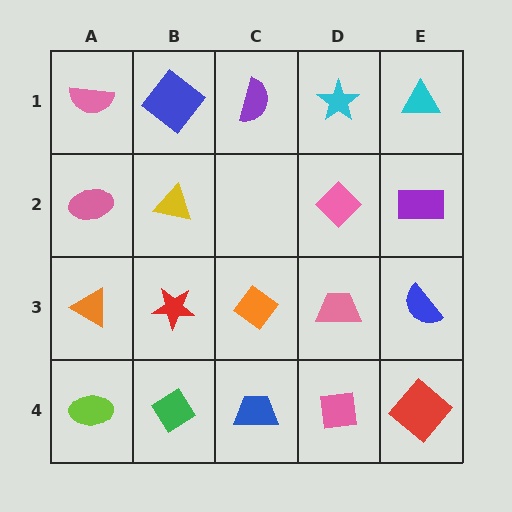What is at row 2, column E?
A purple rectangle.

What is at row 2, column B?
A yellow triangle.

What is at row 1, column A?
A pink semicircle.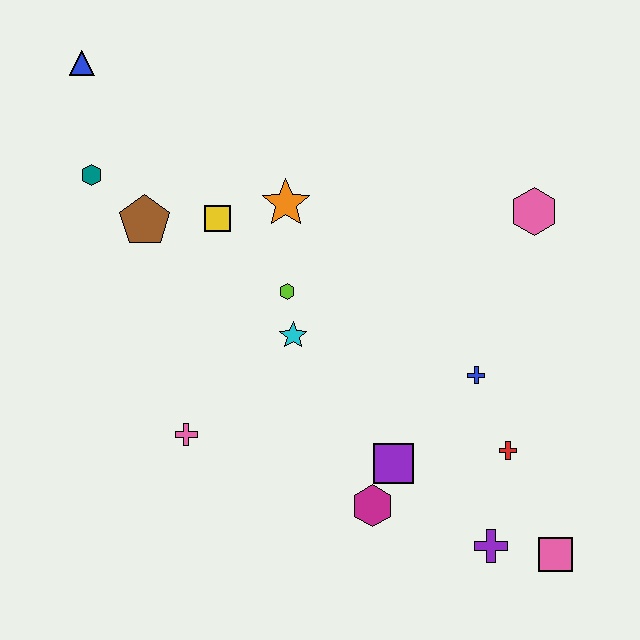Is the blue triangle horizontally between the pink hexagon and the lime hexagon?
No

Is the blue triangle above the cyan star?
Yes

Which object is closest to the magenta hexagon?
The purple square is closest to the magenta hexagon.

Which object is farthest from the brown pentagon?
The pink square is farthest from the brown pentagon.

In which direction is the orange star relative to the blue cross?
The orange star is to the left of the blue cross.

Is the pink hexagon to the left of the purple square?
No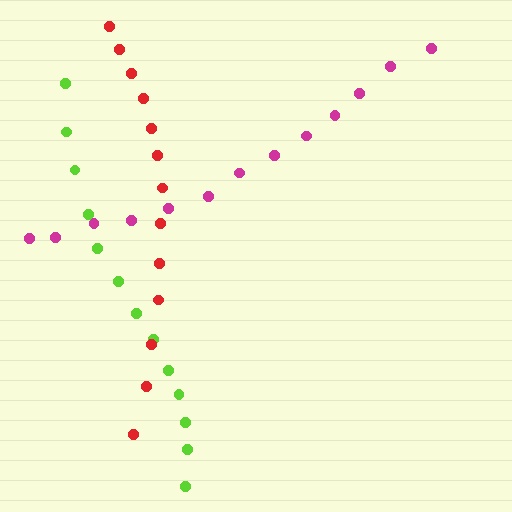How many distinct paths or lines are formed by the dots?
There are 3 distinct paths.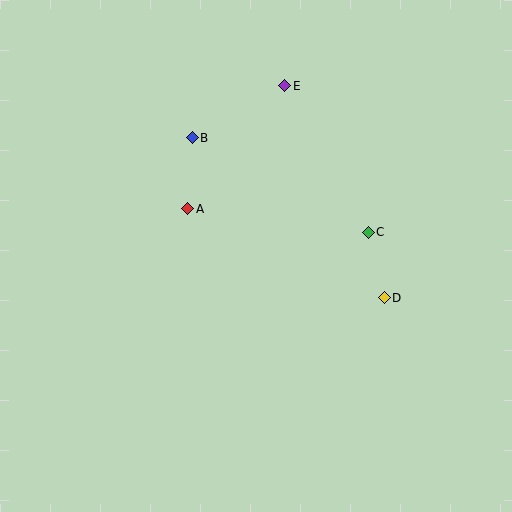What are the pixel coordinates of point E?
Point E is at (285, 86).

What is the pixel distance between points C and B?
The distance between C and B is 199 pixels.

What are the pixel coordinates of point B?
Point B is at (192, 138).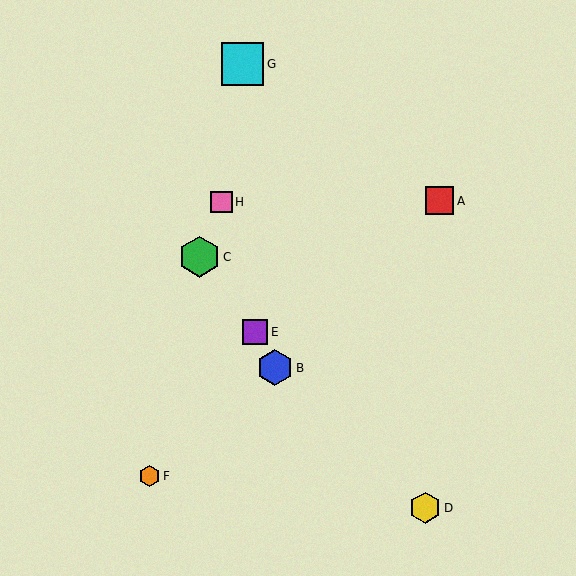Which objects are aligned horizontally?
Objects A, H are aligned horizontally.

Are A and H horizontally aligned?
Yes, both are at y≈201.